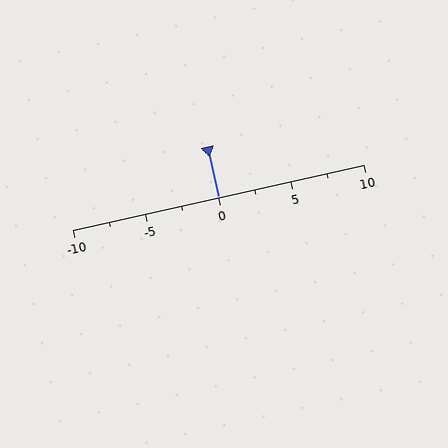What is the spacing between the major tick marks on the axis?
The major ticks are spaced 5 apart.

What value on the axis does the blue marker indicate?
The marker indicates approximately 0.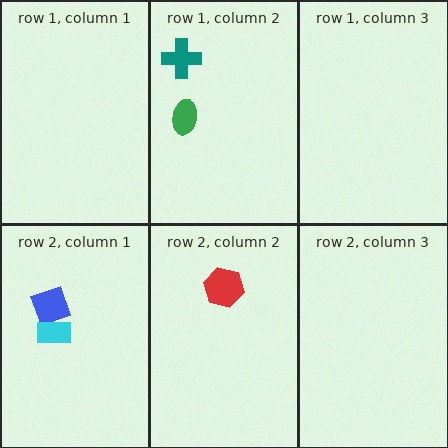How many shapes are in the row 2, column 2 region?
1.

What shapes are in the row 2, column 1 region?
The blue square, the cyan rectangle.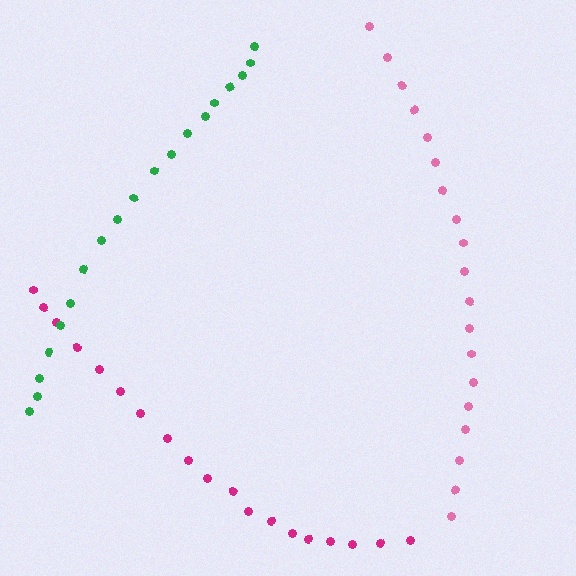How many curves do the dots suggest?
There are 3 distinct paths.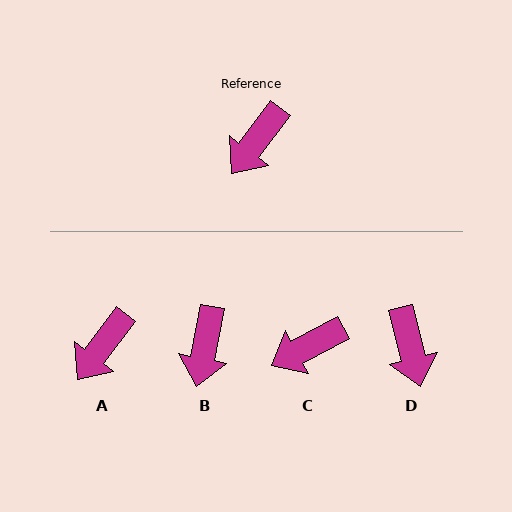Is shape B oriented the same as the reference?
No, it is off by about 26 degrees.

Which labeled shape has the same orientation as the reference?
A.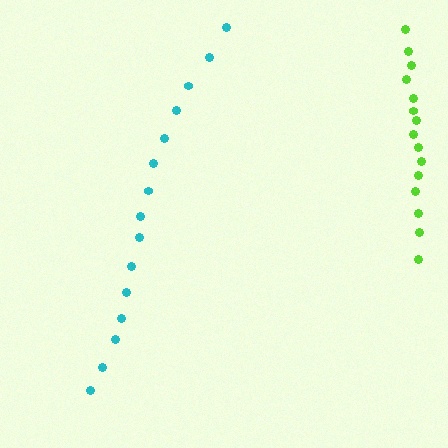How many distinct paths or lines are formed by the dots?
There are 2 distinct paths.